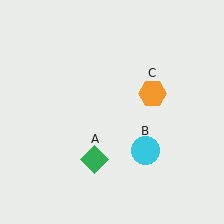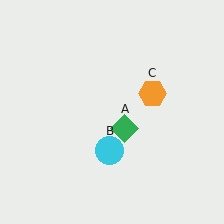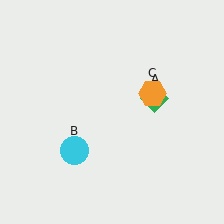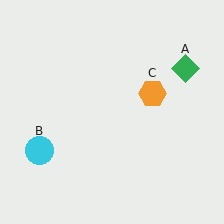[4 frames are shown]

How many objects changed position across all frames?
2 objects changed position: green diamond (object A), cyan circle (object B).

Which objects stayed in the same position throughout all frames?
Orange hexagon (object C) remained stationary.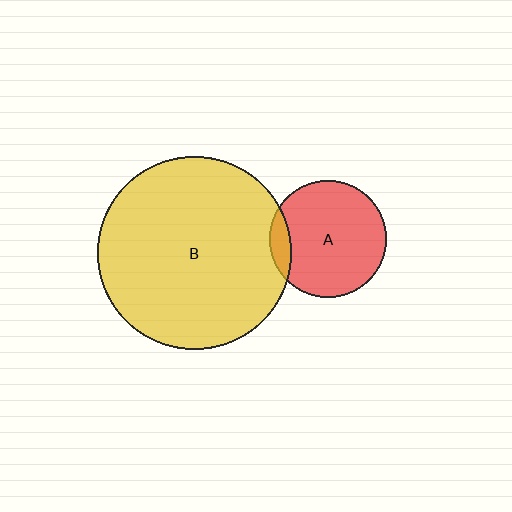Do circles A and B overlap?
Yes.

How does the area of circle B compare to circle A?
Approximately 2.7 times.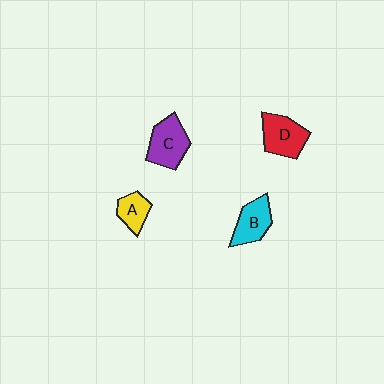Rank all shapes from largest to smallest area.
From largest to smallest: C (purple), D (red), B (cyan), A (yellow).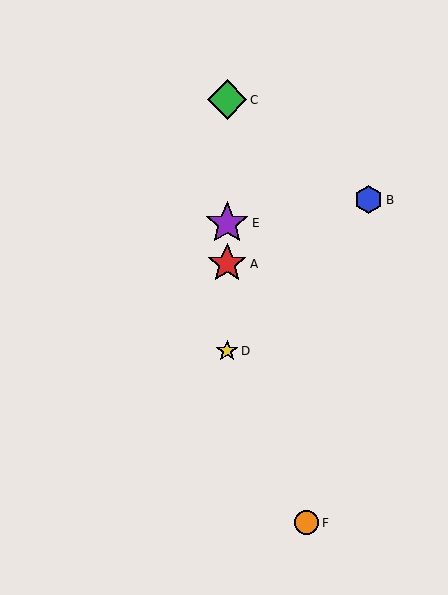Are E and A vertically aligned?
Yes, both are at x≈227.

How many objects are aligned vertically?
4 objects (A, C, D, E) are aligned vertically.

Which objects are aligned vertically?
Objects A, C, D, E are aligned vertically.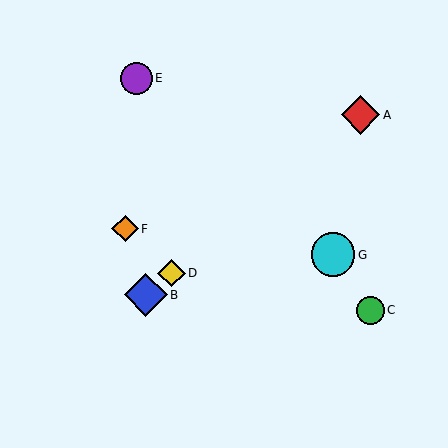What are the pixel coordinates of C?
Object C is at (370, 310).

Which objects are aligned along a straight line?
Objects A, B, D are aligned along a straight line.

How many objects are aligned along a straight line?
3 objects (A, B, D) are aligned along a straight line.